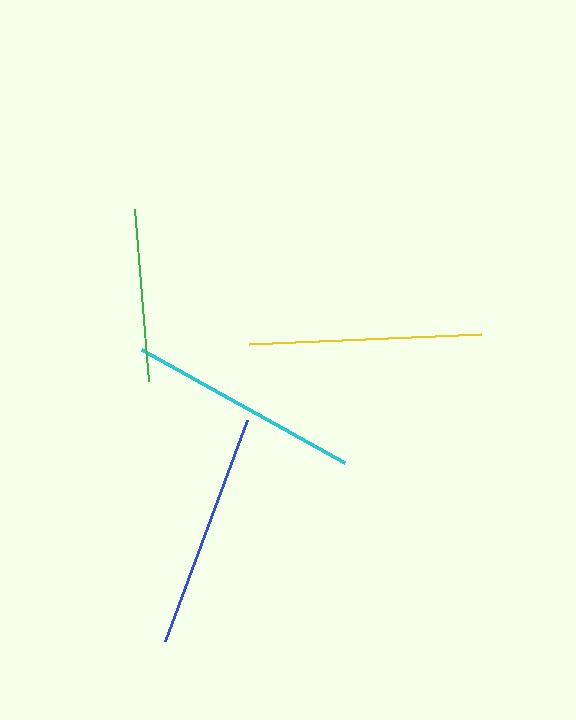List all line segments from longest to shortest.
From longest to shortest: blue, yellow, cyan, green.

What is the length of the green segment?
The green segment is approximately 173 pixels long.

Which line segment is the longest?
The blue line is the longest at approximately 236 pixels.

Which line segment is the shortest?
The green line is the shortest at approximately 173 pixels.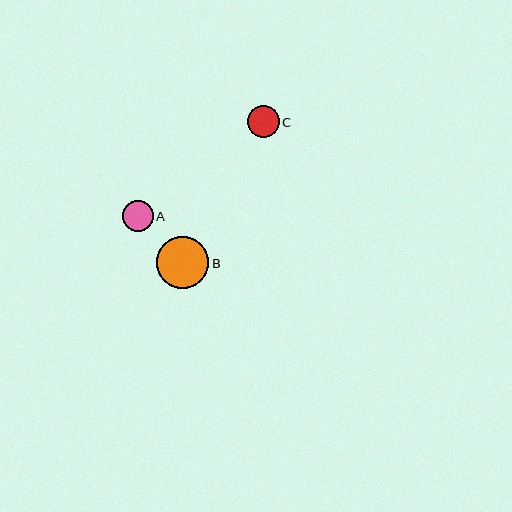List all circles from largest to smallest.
From largest to smallest: B, C, A.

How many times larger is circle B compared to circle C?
Circle B is approximately 1.6 times the size of circle C.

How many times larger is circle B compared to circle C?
Circle B is approximately 1.6 times the size of circle C.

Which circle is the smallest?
Circle A is the smallest with a size of approximately 31 pixels.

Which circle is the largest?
Circle B is the largest with a size of approximately 52 pixels.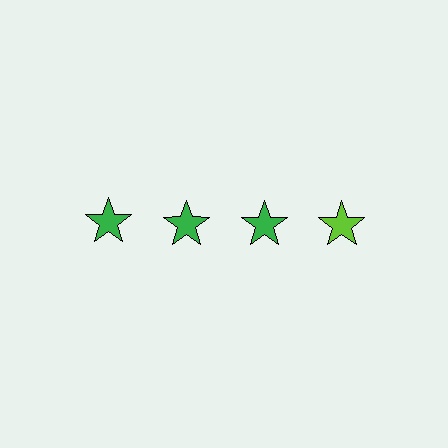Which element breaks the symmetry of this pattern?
The lime star in the top row, second from right column breaks the symmetry. All other shapes are green stars.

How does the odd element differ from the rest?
It has a different color: lime instead of green.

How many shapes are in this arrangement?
There are 4 shapes arranged in a grid pattern.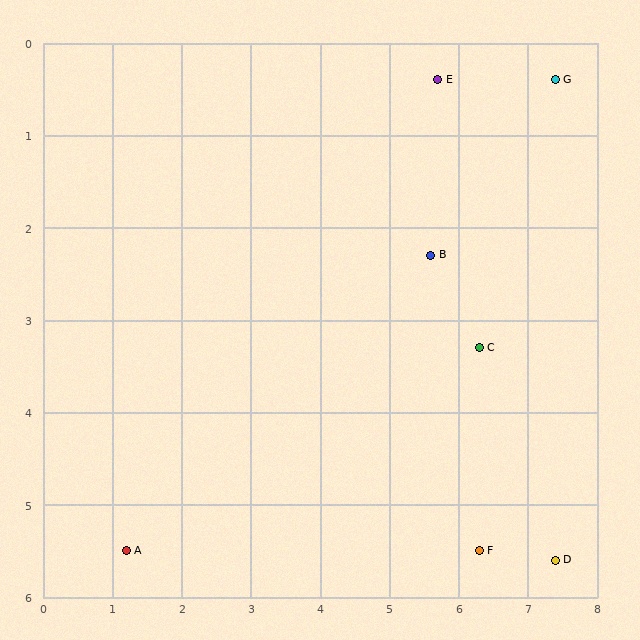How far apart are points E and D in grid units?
Points E and D are about 5.5 grid units apart.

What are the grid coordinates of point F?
Point F is at approximately (6.3, 5.5).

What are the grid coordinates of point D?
Point D is at approximately (7.4, 5.6).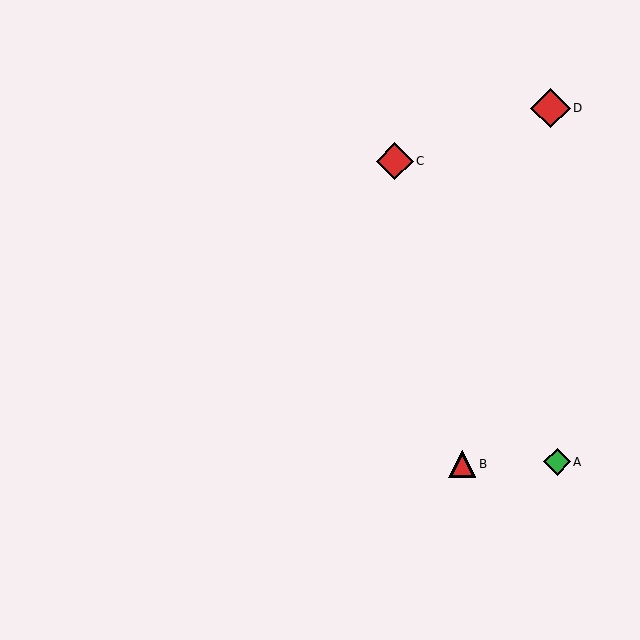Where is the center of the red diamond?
The center of the red diamond is at (395, 161).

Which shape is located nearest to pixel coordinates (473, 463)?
The red triangle (labeled B) at (462, 464) is nearest to that location.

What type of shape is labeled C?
Shape C is a red diamond.